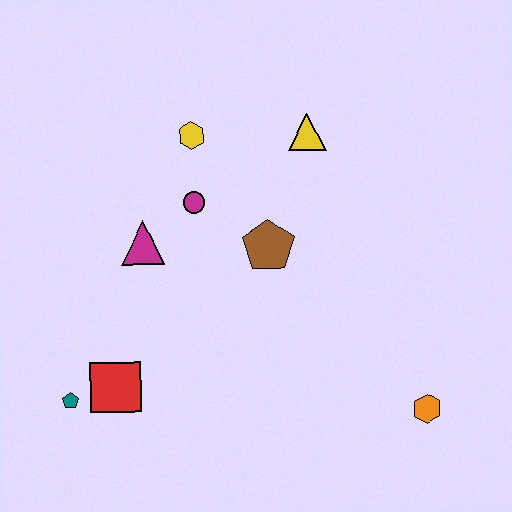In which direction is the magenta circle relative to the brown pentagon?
The magenta circle is to the left of the brown pentagon.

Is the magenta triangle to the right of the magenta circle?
No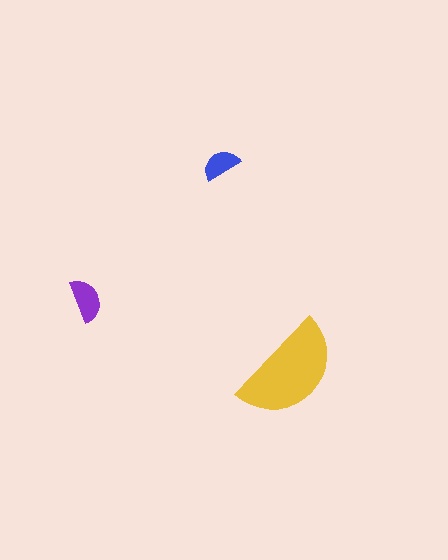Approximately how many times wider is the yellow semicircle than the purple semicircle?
About 2.5 times wider.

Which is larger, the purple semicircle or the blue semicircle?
The purple one.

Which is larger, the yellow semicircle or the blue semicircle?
The yellow one.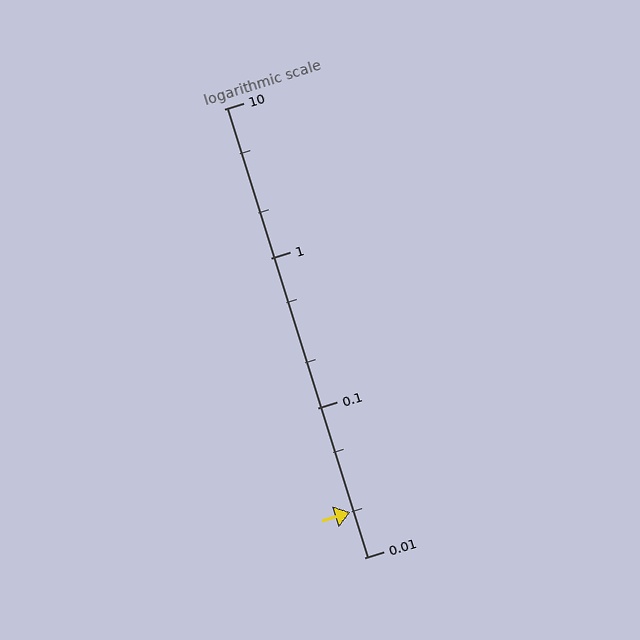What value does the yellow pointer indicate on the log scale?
The pointer indicates approximately 0.02.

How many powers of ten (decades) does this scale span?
The scale spans 3 decades, from 0.01 to 10.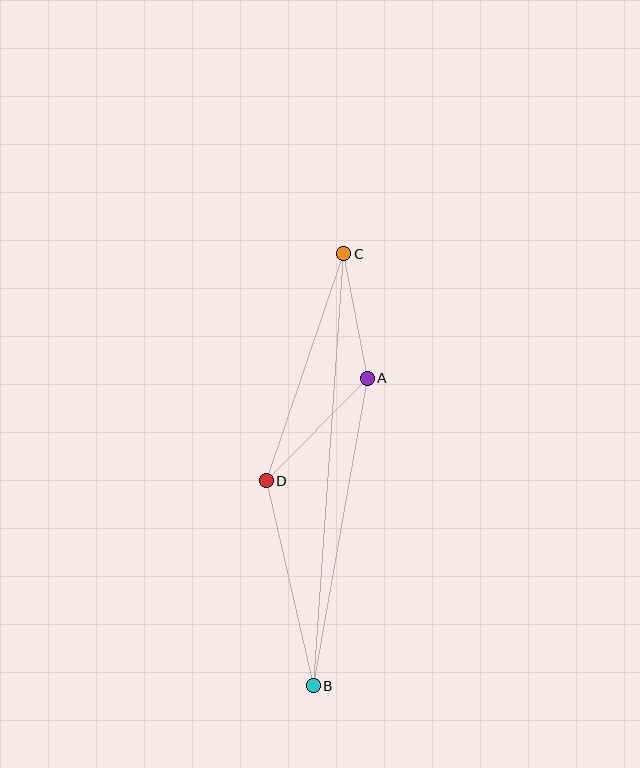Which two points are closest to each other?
Points A and C are closest to each other.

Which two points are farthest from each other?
Points B and C are farthest from each other.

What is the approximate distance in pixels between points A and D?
The distance between A and D is approximately 144 pixels.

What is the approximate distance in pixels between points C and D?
The distance between C and D is approximately 240 pixels.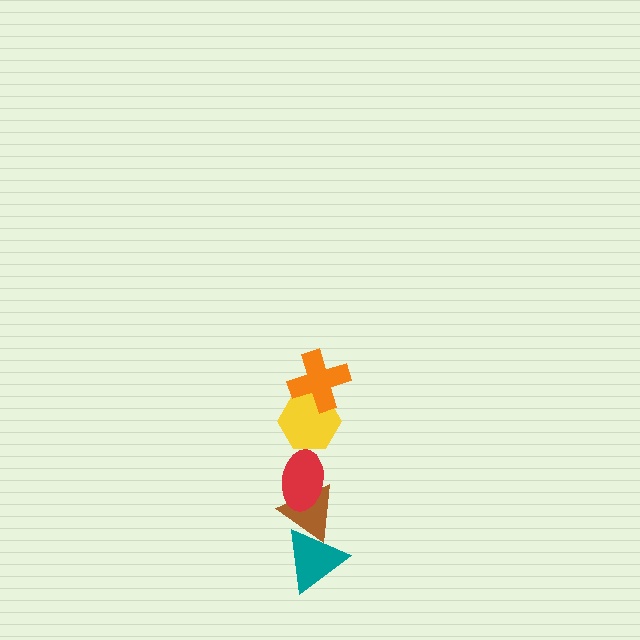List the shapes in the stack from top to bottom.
From top to bottom: the orange cross, the yellow hexagon, the red ellipse, the brown triangle, the teal triangle.